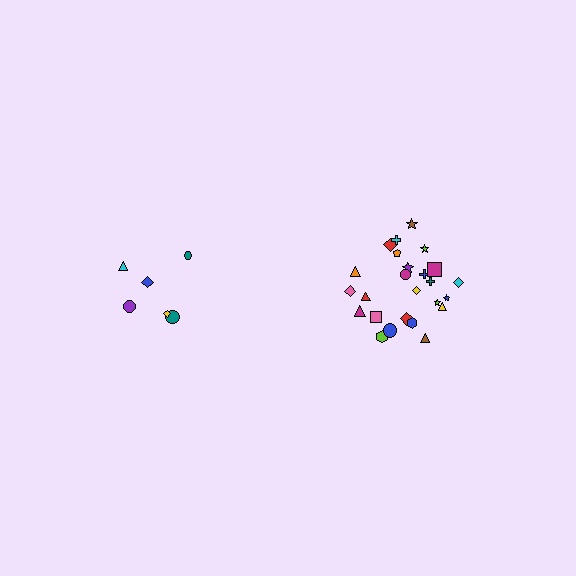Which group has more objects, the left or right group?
The right group.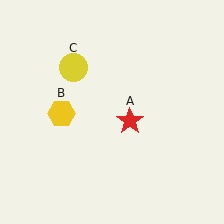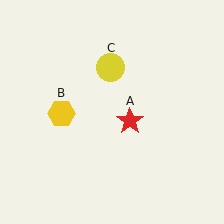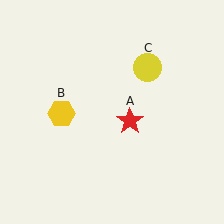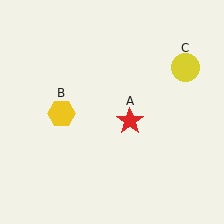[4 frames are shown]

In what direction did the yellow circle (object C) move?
The yellow circle (object C) moved right.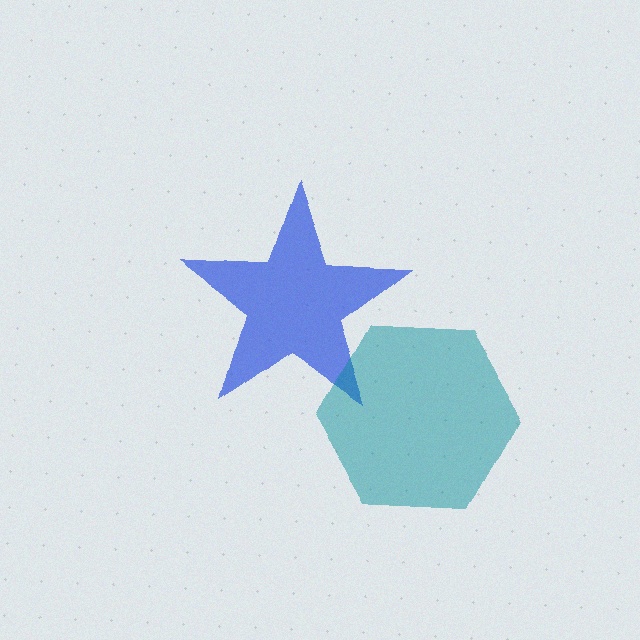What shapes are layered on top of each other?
The layered shapes are: a blue star, a teal hexagon.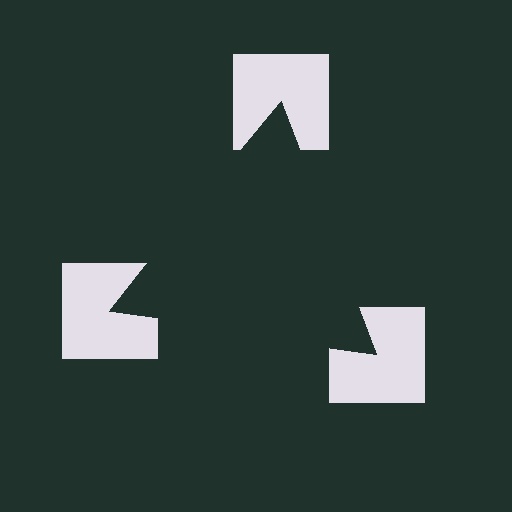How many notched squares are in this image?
There are 3 — one at each vertex of the illusory triangle.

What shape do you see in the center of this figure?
An illusory triangle — its edges are inferred from the aligned wedge cuts in the notched squares, not physically drawn.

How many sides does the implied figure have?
3 sides.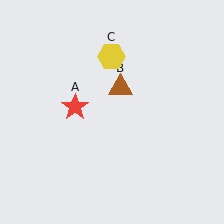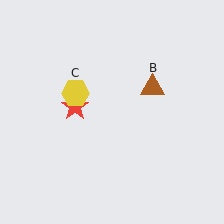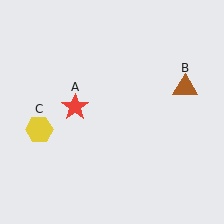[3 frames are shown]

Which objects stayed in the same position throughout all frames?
Red star (object A) remained stationary.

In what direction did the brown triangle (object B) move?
The brown triangle (object B) moved right.